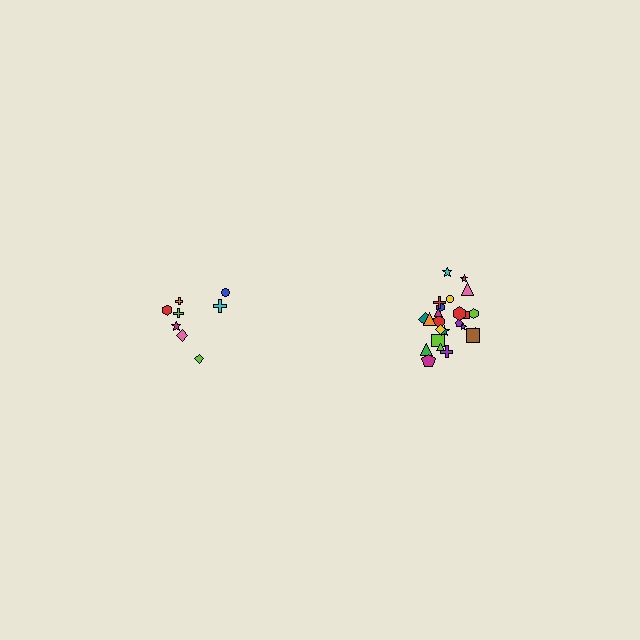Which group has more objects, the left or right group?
The right group.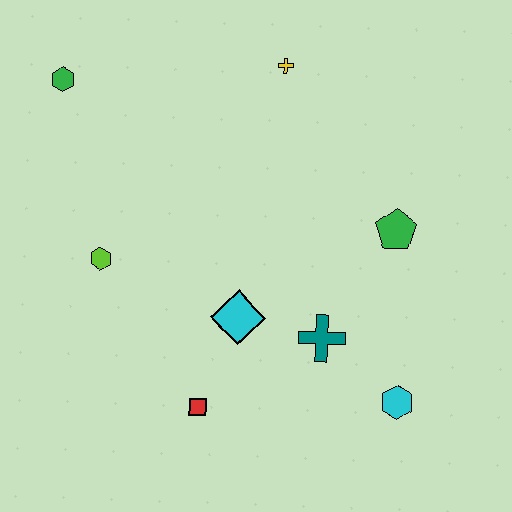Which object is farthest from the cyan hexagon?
The green hexagon is farthest from the cyan hexagon.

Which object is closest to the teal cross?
The cyan diamond is closest to the teal cross.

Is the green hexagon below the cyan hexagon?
No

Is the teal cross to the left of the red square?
No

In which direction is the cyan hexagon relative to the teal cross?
The cyan hexagon is to the right of the teal cross.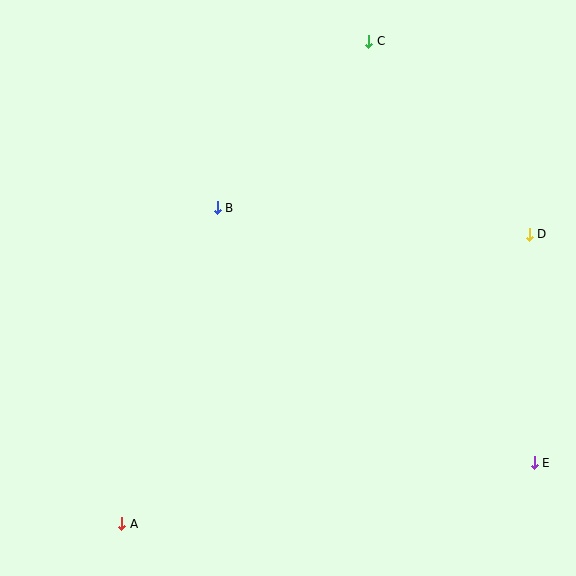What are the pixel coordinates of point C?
Point C is at (369, 41).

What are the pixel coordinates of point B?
Point B is at (217, 208).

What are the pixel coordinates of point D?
Point D is at (529, 234).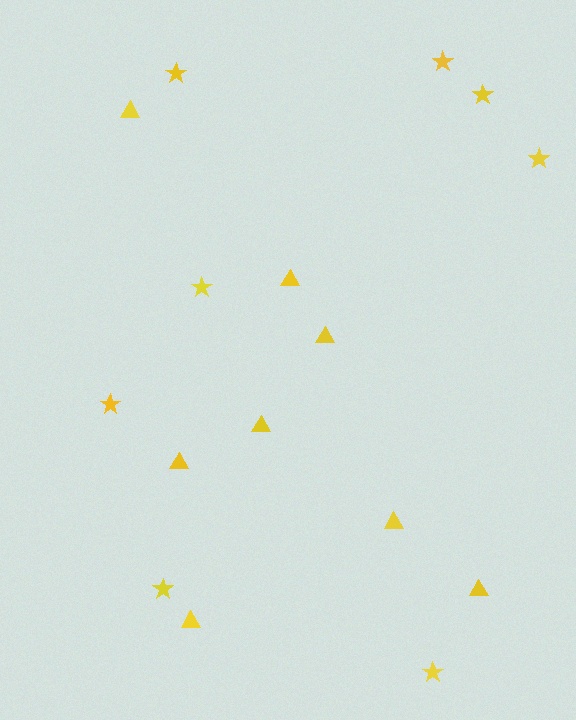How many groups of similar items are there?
There are 2 groups: one group of stars (8) and one group of triangles (8).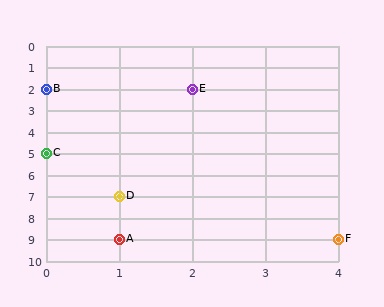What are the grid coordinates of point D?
Point D is at grid coordinates (1, 7).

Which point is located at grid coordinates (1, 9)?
Point A is at (1, 9).